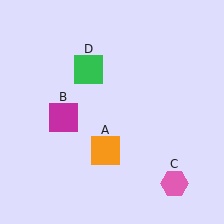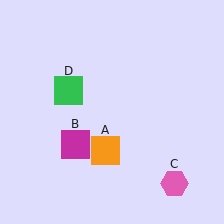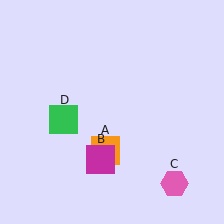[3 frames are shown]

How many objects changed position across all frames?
2 objects changed position: magenta square (object B), green square (object D).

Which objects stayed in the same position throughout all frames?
Orange square (object A) and pink hexagon (object C) remained stationary.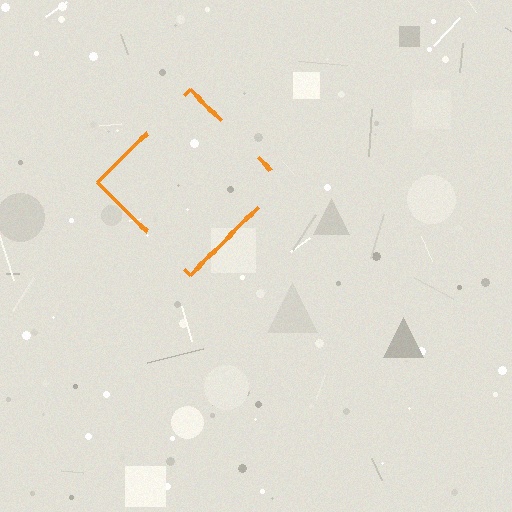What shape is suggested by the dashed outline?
The dashed outline suggests a diamond.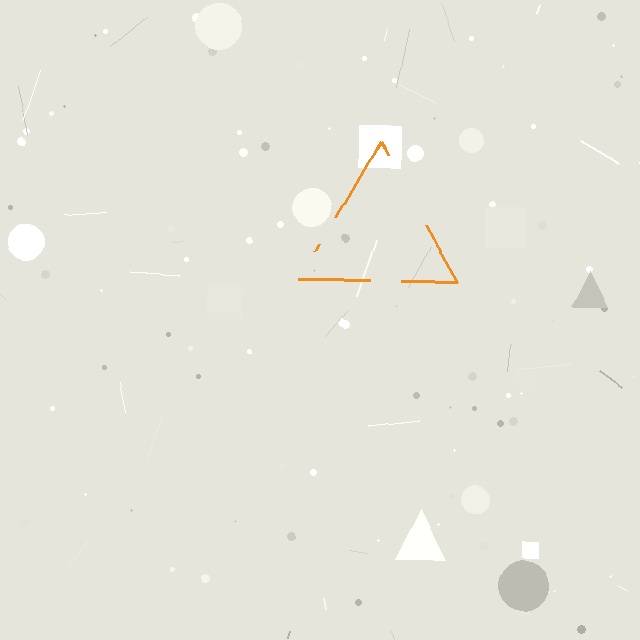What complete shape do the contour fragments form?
The contour fragments form a triangle.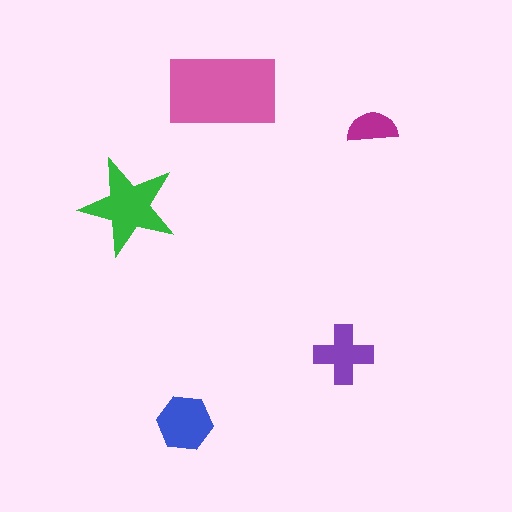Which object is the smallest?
The magenta semicircle.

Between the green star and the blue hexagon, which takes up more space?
The green star.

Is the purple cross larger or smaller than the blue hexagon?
Smaller.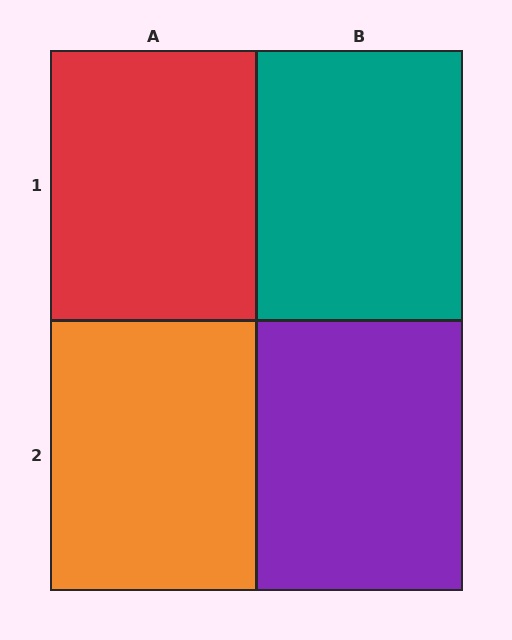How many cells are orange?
1 cell is orange.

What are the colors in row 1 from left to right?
Red, teal.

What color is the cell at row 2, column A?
Orange.